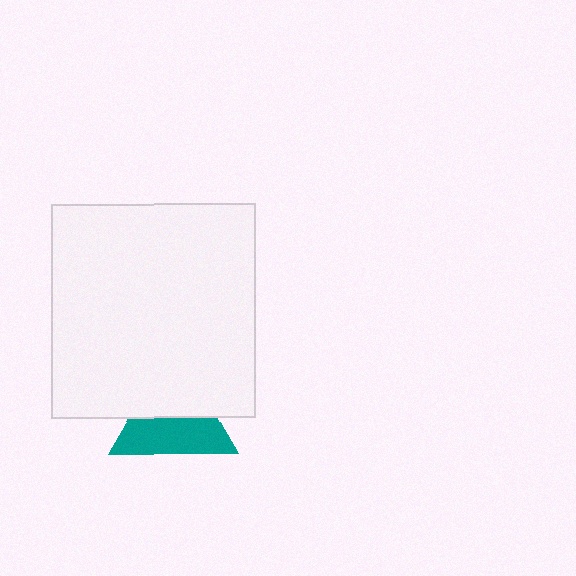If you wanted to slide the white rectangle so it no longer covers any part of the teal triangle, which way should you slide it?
Slide it up — that is the most direct way to separate the two shapes.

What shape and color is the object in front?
The object in front is a white rectangle.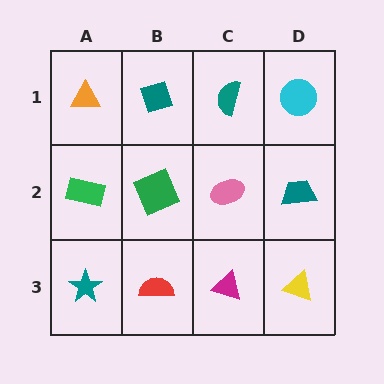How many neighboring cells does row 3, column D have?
2.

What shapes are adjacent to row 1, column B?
A green square (row 2, column B), an orange triangle (row 1, column A), a teal semicircle (row 1, column C).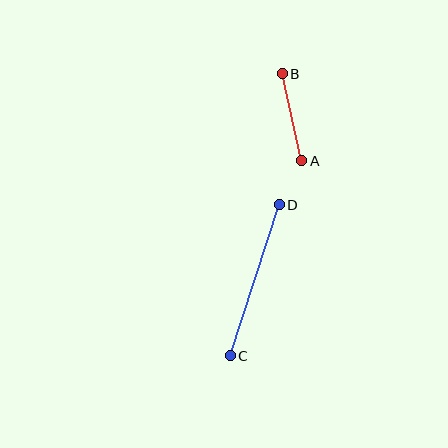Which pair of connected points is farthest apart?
Points C and D are farthest apart.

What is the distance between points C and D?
The distance is approximately 159 pixels.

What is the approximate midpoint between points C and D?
The midpoint is at approximately (255, 280) pixels.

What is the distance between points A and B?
The distance is approximately 89 pixels.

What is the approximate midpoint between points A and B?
The midpoint is at approximately (292, 117) pixels.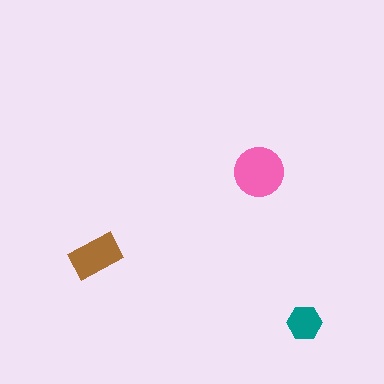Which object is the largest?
The pink circle.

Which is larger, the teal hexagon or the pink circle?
The pink circle.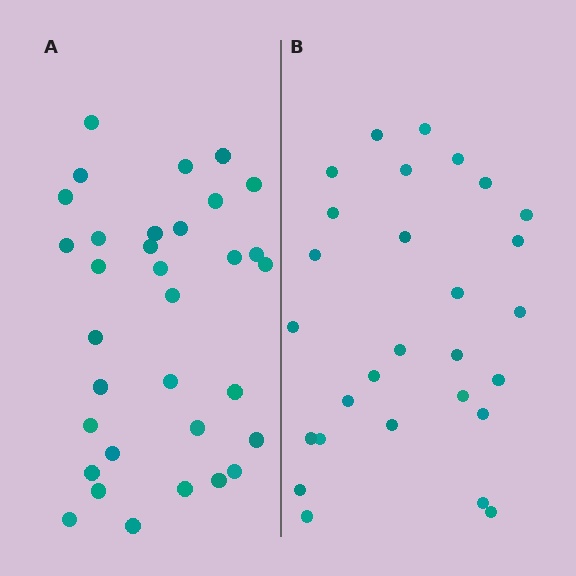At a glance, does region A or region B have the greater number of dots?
Region A (the left region) has more dots.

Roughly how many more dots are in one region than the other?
Region A has about 5 more dots than region B.